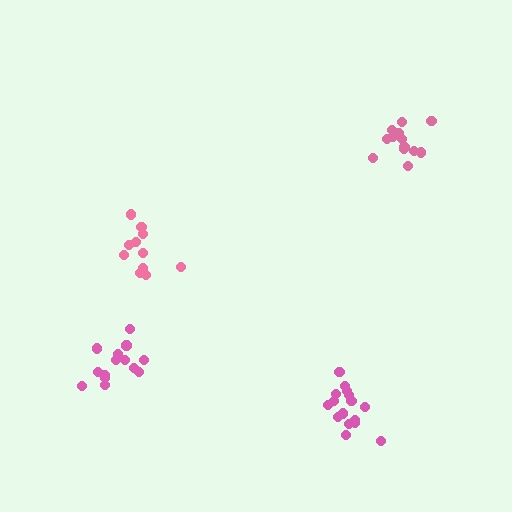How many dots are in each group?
Group 1: 11 dots, Group 2: 14 dots, Group 3: 13 dots, Group 4: 16 dots (54 total).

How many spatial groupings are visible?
There are 4 spatial groupings.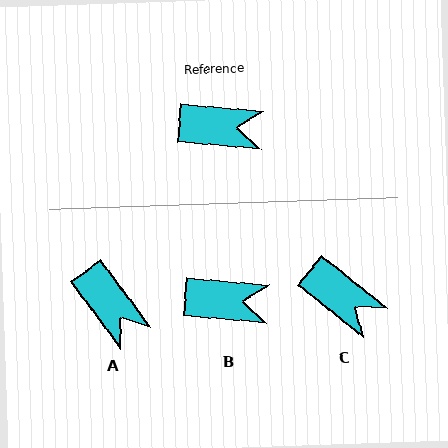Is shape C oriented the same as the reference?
No, it is off by about 34 degrees.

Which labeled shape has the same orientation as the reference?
B.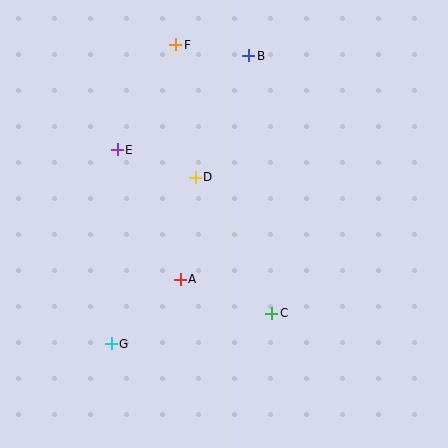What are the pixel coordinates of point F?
Point F is at (176, 45).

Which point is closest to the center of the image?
Point D at (195, 177) is closest to the center.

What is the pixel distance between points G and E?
The distance between G and E is 194 pixels.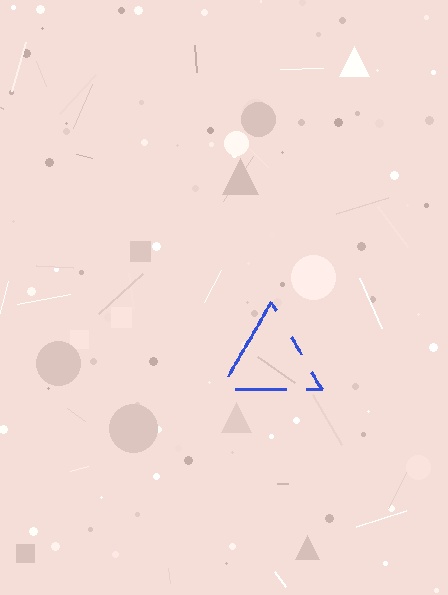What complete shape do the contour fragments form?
The contour fragments form a triangle.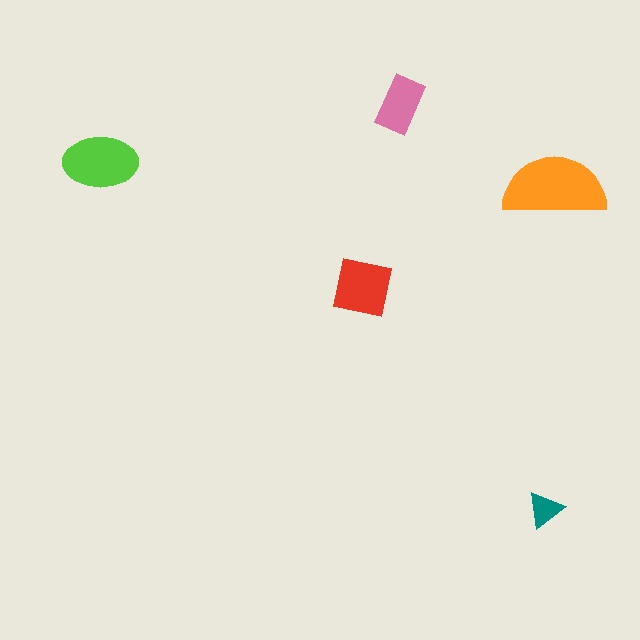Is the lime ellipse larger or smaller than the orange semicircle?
Smaller.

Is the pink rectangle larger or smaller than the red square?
Smaller.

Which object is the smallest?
The teal triangle.